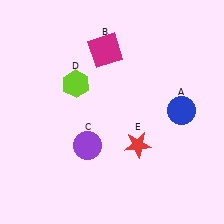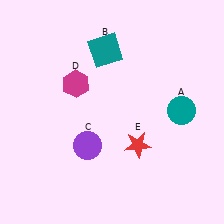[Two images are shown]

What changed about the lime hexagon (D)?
In Image 1, D is lime. In Image 2, it changed to magenta.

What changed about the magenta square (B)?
In Image 1, B is magenta. In Image 2, it changed to teal.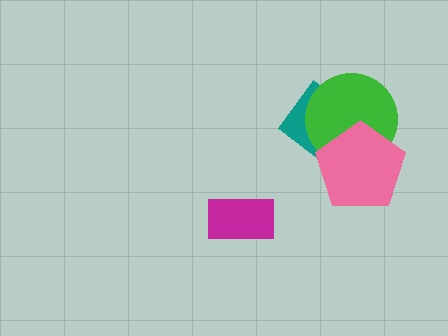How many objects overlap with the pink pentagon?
2 objects overlap with the pink pentagon.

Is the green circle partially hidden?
Yes, it is partially covered by another shape.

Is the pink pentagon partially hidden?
No, no other shape covers it.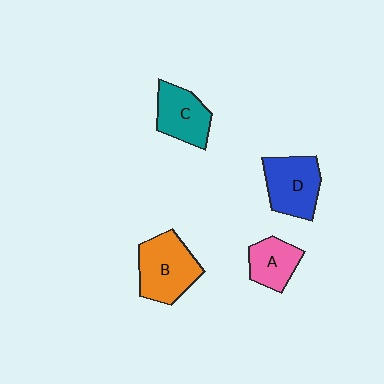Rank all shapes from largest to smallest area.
From largest to smallest: B (orange), D (blue), C (teal), A (pink).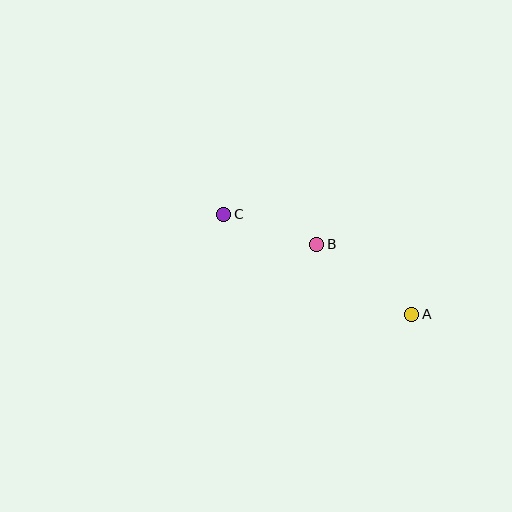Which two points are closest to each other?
Points B and C are closest to each other.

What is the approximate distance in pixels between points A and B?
The distance between A and B is approximately 118 pixels.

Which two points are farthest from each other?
Points A and C are farthest from each other.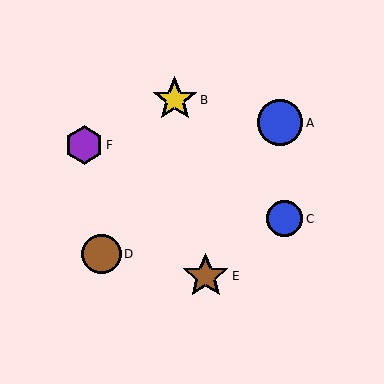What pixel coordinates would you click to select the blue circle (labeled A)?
Click at (280, 123) to select the blue circle A.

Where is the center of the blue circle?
The center of the blue circle is at (285, 219).